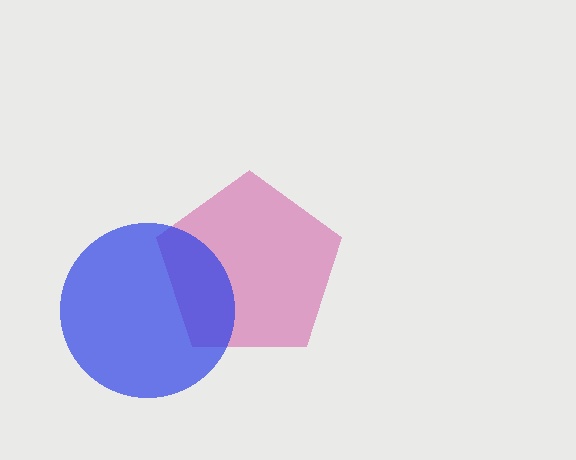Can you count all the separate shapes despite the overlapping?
Yes, there are 2 separate shapes.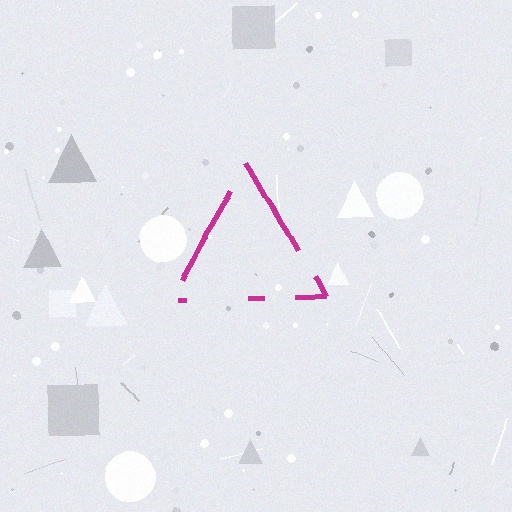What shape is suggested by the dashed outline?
The dashed outline suggests a triangle.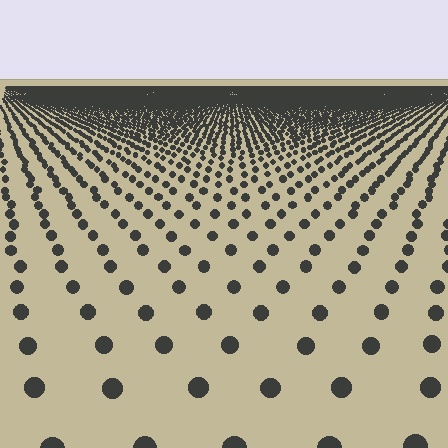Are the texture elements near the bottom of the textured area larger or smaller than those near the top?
Larger. Near the bottom, elements are closer to the viewer and appear at a bigger on-screen size.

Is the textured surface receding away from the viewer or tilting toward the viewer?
The surface is receding away from the viewer. Texture elements get smaller and denser toward the top.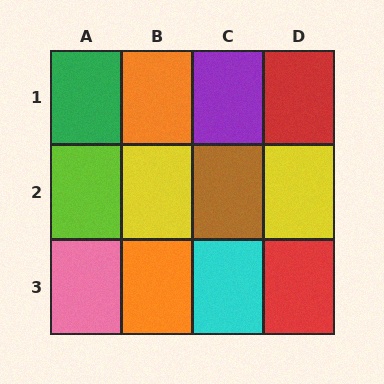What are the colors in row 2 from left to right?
Lime, yellow, brown, yellow.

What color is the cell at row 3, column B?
Orange.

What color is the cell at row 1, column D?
Red.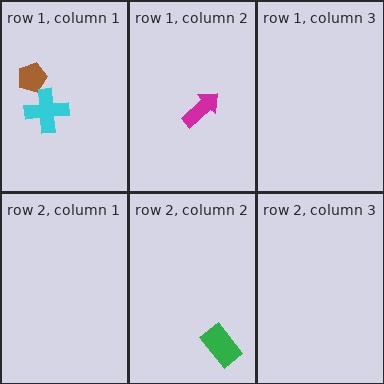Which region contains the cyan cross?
The row 1, column 1 region.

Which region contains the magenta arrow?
The row 1, column 2 region.